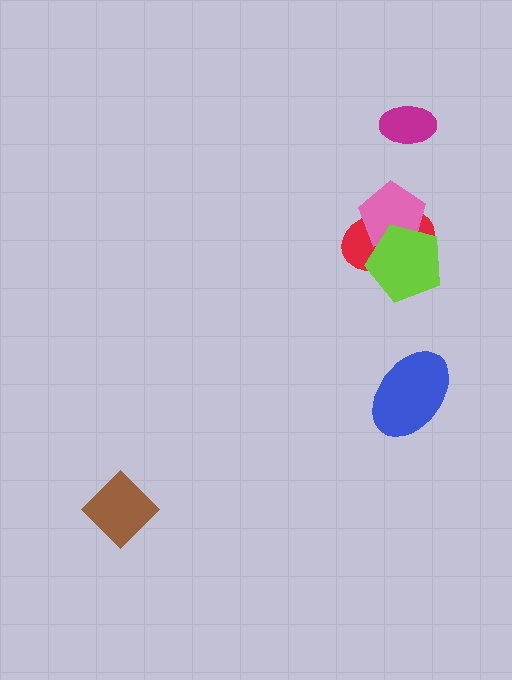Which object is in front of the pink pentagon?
The lime pentagon is in front of the pink pentagon.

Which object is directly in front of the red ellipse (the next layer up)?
The pink pentagon is directly in front of the red ellipse.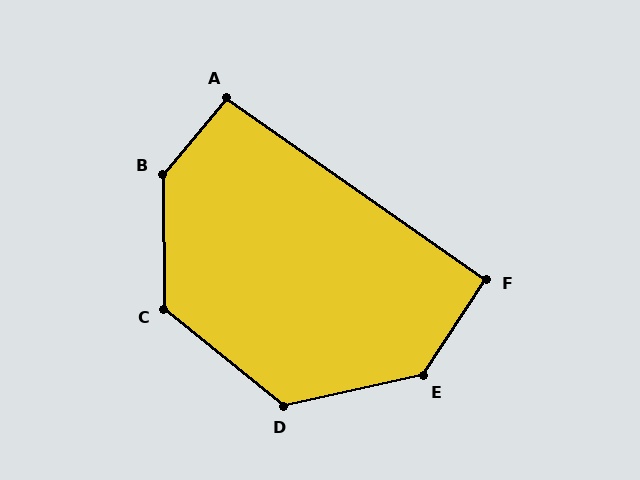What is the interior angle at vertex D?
Approximately 128 degrees (obtuse).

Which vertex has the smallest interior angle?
F, at approximately 92 degrees.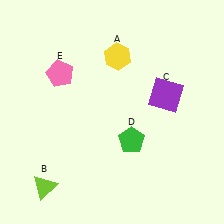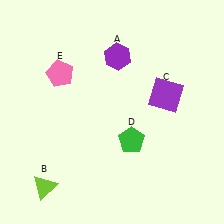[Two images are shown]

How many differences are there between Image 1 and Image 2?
There is 1 difference between the two images.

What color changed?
The hexagon (A) changed from yellow in Image 1 to purple in Image 2.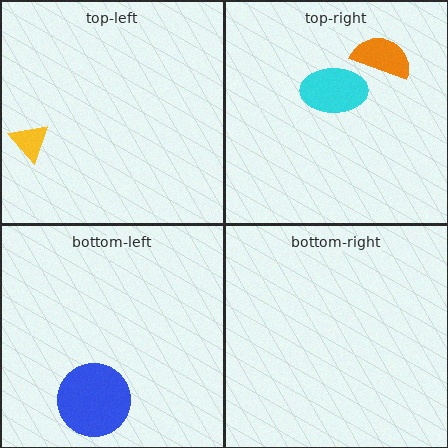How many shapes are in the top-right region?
2.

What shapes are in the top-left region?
The yellow triangle.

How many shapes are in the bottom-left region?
1.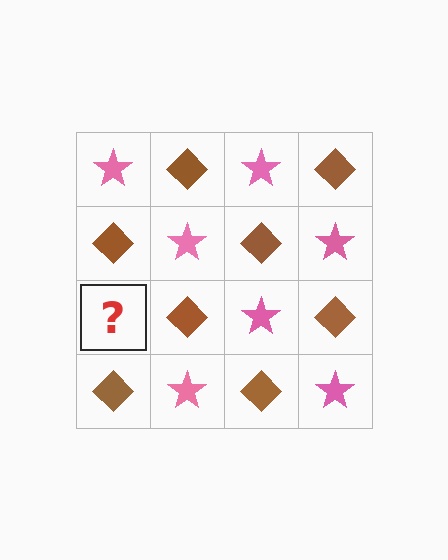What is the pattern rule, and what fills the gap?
The rule is that it alternates pink star and brown diamond in a checkerboard pattern. The gap should be filled with a pink star.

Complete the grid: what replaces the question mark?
The question mark should be replaced with a pink star.